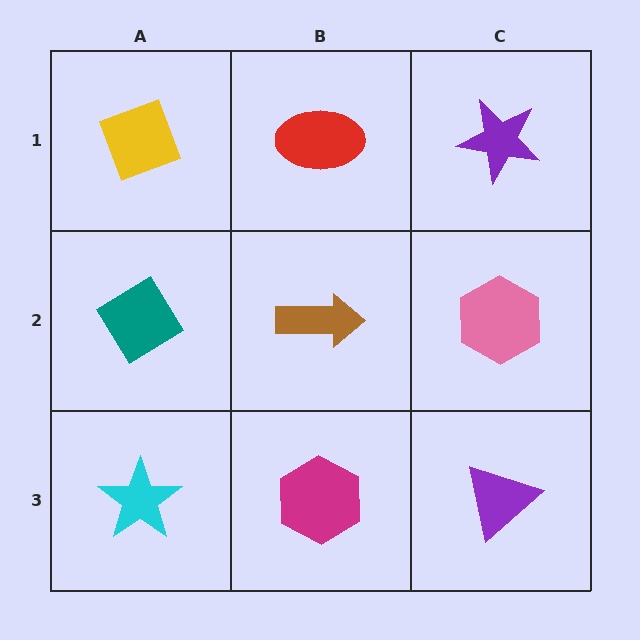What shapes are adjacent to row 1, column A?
A teal diamond (row 2, column A), a red ellipse (row 1, column B).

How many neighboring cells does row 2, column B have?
4.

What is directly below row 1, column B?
A brown arrow.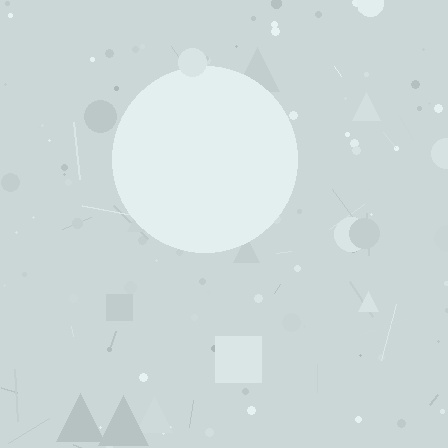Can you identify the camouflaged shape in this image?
The camouflaged shape is a circle.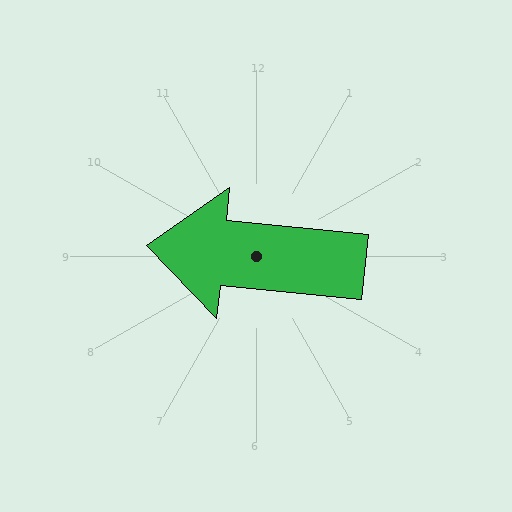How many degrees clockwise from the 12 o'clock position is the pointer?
Approximately 276 degrees.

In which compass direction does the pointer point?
West.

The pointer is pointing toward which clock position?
Roughly 9 o'clock.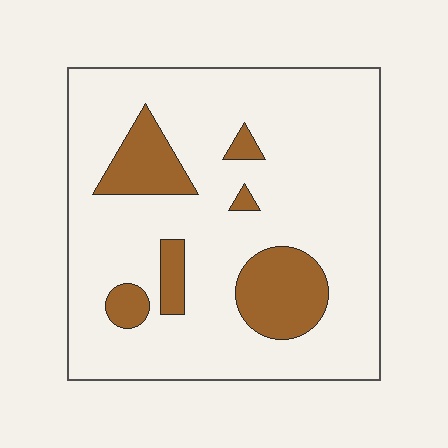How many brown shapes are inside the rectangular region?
6.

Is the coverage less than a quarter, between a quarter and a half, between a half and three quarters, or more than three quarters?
Less than a quarter.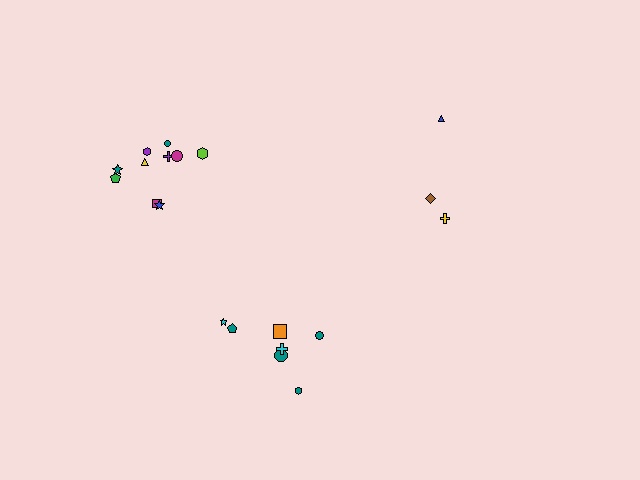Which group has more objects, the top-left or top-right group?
The top-left group.